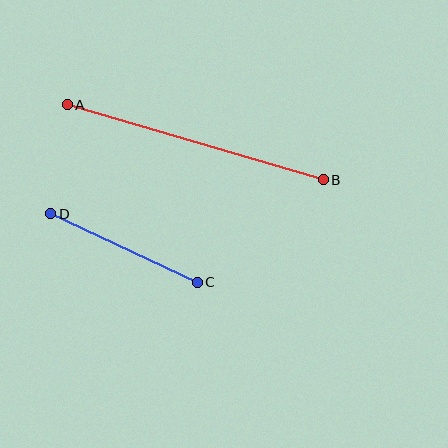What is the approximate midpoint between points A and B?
The midpoint is at approximately (195, 142) pixels.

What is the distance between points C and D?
The distance is approximately 162 pixels.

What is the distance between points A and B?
The distance is approximately 266 pixels.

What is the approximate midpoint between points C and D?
The midpoint is at approximately (124, 248) pixels.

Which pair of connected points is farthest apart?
Points A and B are farthest apart.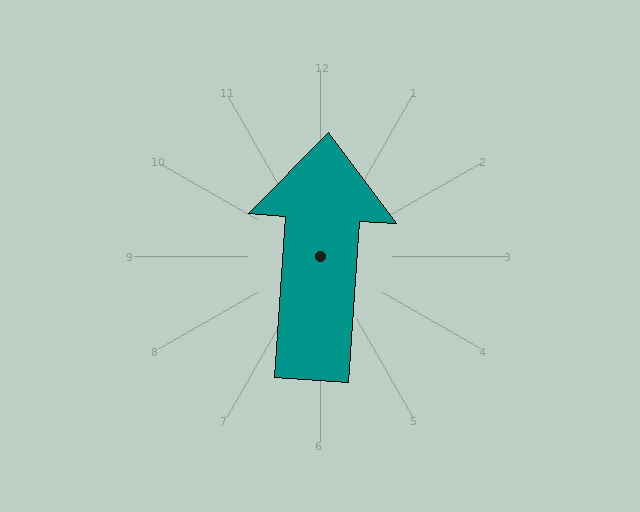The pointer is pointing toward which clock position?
Roughly 12 o'clock.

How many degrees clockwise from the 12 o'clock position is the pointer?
Approximately 4 degrees.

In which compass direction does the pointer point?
North.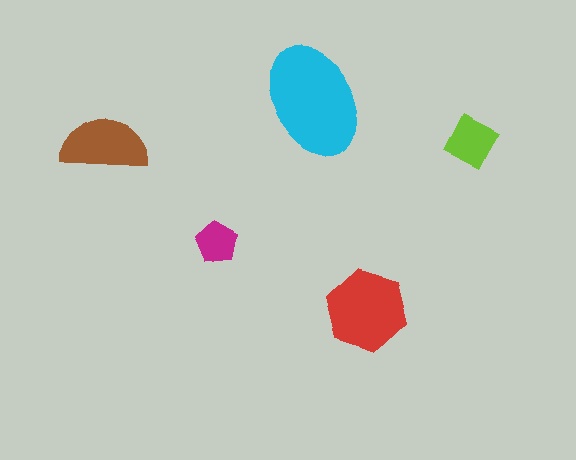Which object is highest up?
The cyan ellipse is topmost.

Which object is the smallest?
The magenta pentagon.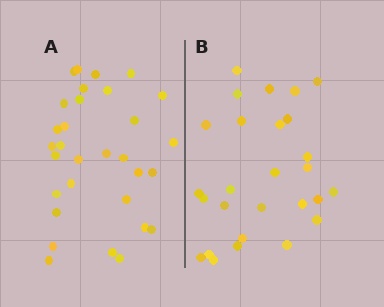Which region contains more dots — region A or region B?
Region A (the left region) has more dots.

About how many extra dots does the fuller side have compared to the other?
Region A has about 4 more dots than region B.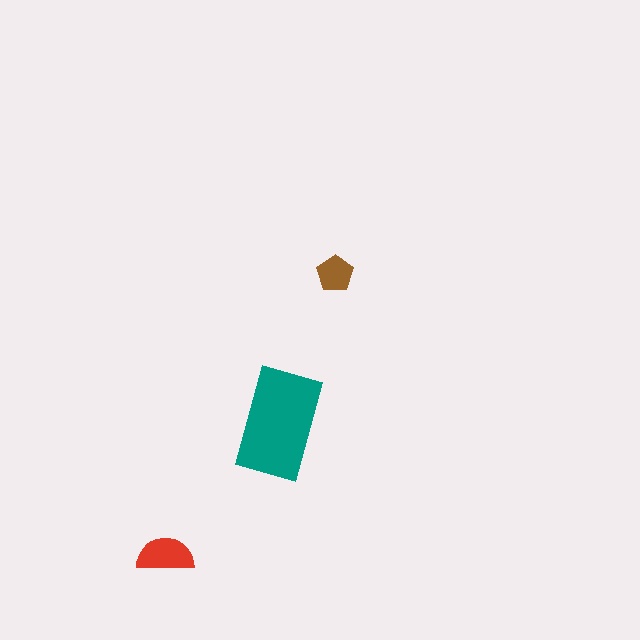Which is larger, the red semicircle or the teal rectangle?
The teal rectangle.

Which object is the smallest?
The brown pentagon.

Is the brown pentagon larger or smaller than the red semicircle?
Smaller.